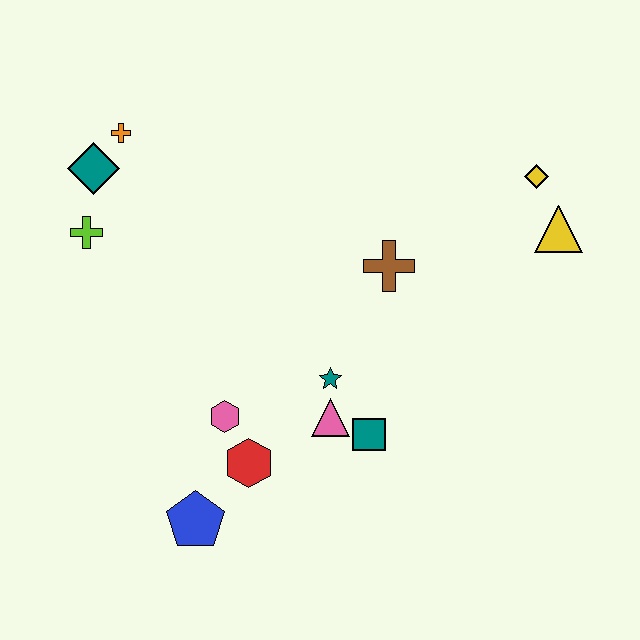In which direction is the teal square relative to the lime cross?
The teal square is to the right of the lime cross.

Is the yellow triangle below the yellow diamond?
Yes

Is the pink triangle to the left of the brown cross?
Yes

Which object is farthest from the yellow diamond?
The blue pentagon is farthest from the yellow diamond.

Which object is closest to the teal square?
The pink triangle is closest to the teal square.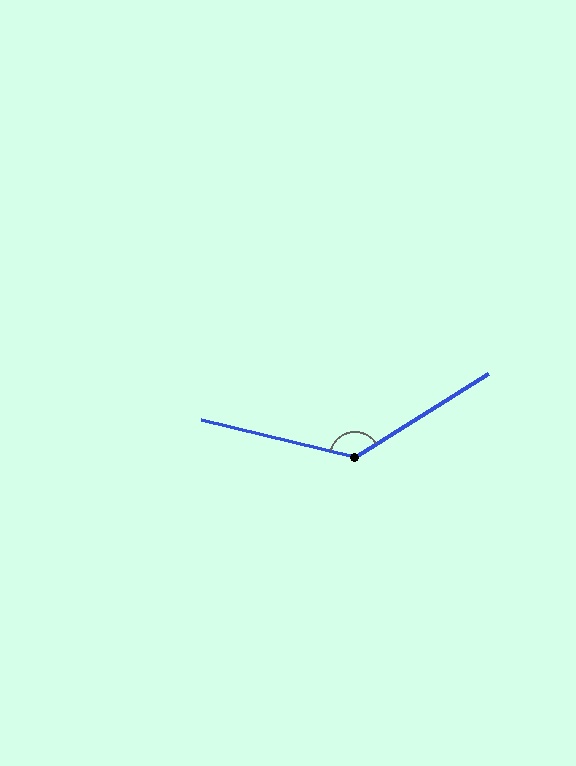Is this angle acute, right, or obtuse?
It is obtuse.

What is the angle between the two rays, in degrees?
Approximately 134 degrees.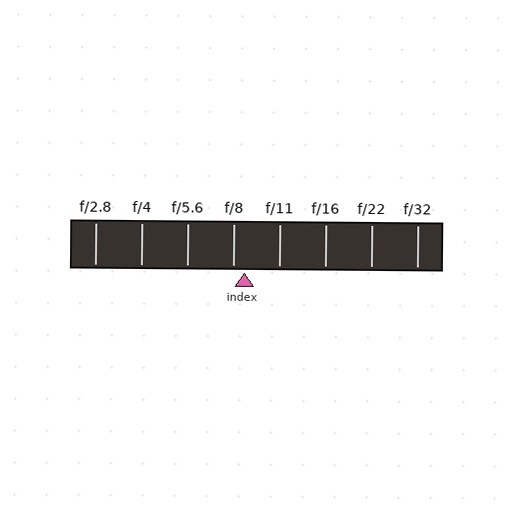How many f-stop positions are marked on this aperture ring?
There are 8 f-stop positions marked.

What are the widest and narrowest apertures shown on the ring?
The widest aperture shown is f/2.8 and the narrowest is f/32.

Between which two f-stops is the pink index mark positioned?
The index mark is between f/8 and f/11.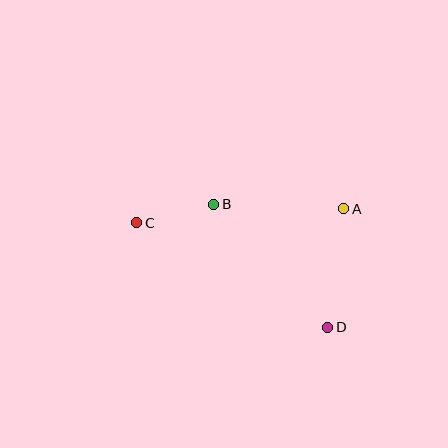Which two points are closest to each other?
Points B and C are closest to each other.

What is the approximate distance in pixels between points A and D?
The distance between A and D is approximately 119 pixels.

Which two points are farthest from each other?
Points C and D are farthest from each other.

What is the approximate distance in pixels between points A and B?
The distance between A and B is approximately 130 pixels.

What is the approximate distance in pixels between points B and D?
The distance between B and D is approximately 167 pixels.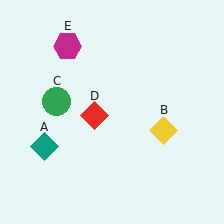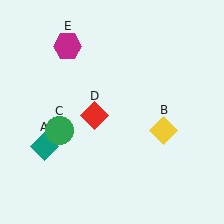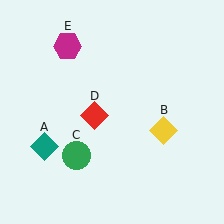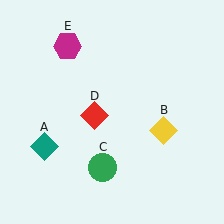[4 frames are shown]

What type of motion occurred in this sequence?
The green circle (object C) rotated counterclockwise around the center of the scene.